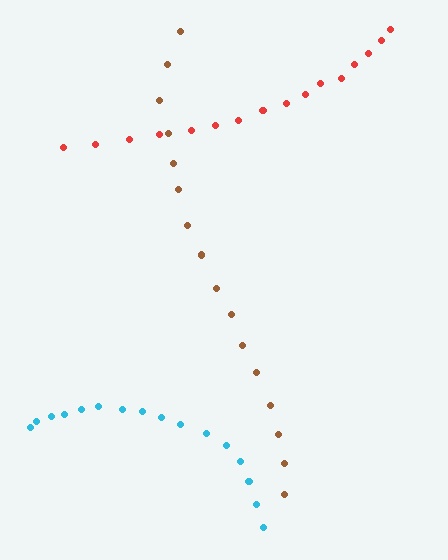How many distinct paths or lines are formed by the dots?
There are 3 distinct paths.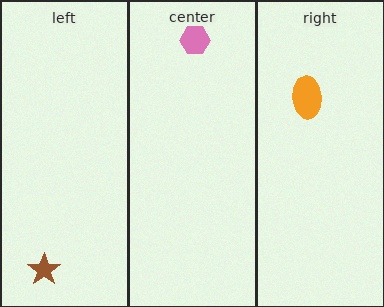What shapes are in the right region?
The orange ellipse.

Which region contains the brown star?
The left region.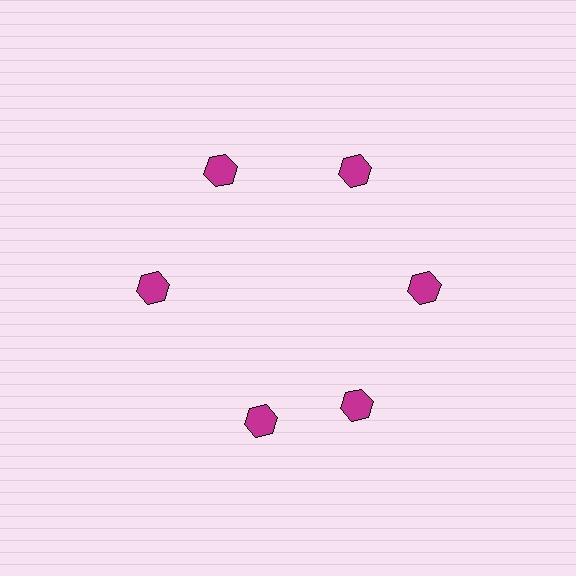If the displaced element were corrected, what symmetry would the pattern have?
It would have 6-fold rotational symmetry — the pattern would map onto itself every 60 degrees.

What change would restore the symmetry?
The symmetry would be restored by rotating it back into even spacing with its neighbors so that all 6 hexagons sit at equal angles and equal distance from the center.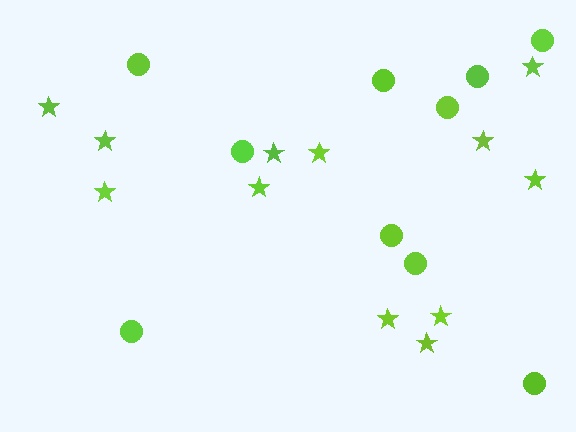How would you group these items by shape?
There are 2 groups: one group of circles (10) and one group of stars (12).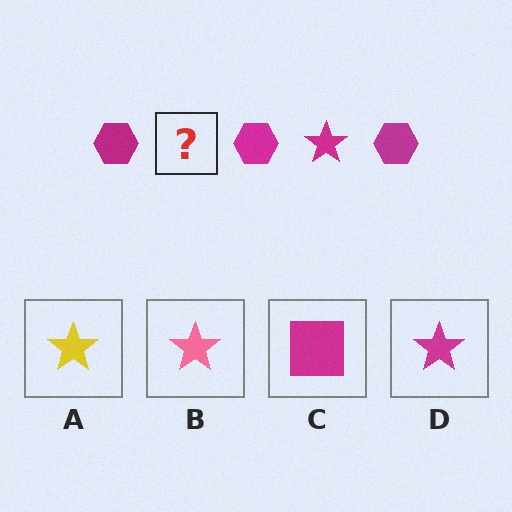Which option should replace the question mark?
Option D.